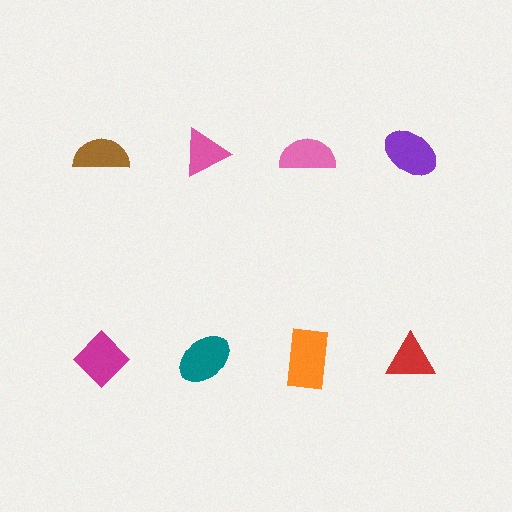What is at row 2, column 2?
A teal ellipse.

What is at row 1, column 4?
A purple ellipse.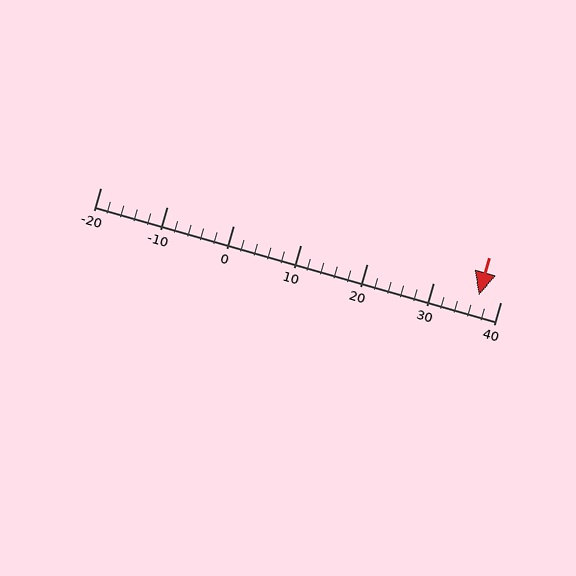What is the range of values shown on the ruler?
The ruler shows values from -20 to 40.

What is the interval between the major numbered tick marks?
The major tick marks are spaced 10 units apart.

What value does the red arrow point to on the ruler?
The red arrow points to approximately 37.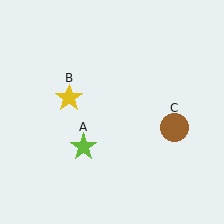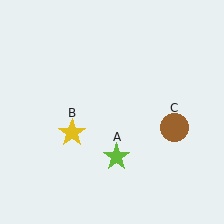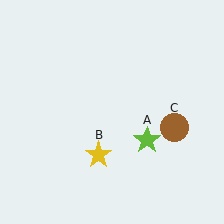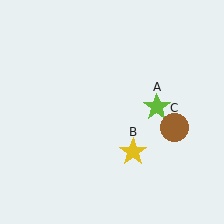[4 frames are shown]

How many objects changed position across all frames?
2 objects changed position: lime star (object A), yellow star (object B).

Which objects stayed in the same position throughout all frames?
Brown circle (object C) remained stationary.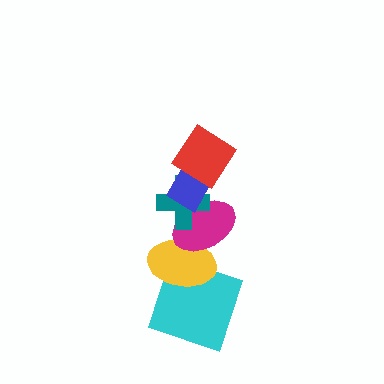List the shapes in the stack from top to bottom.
From top to bottom: the red diamond, the blue diamond, the teal cross, the magenta ellipse, the yellow ellipse, the cyan square.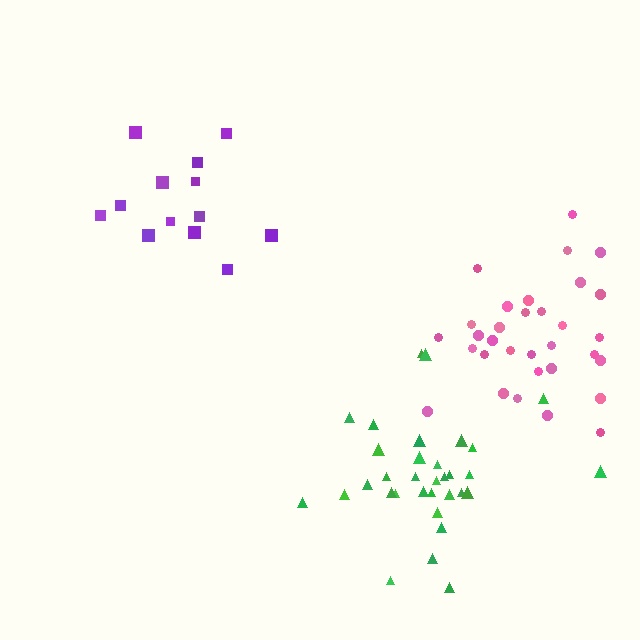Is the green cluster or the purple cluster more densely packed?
Green.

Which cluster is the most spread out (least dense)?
Purple.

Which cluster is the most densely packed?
Pink.